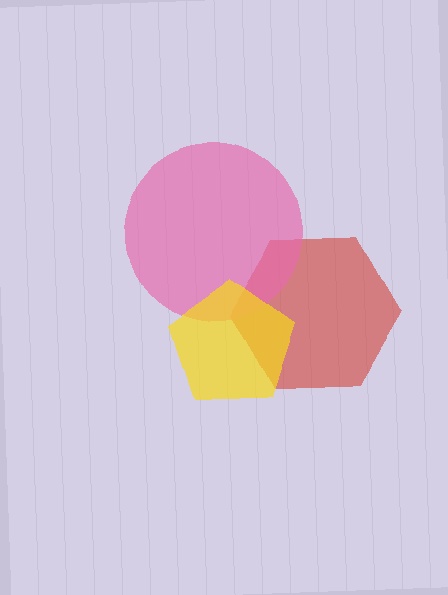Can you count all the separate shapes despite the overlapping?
Yes, there are 3 separate shapes.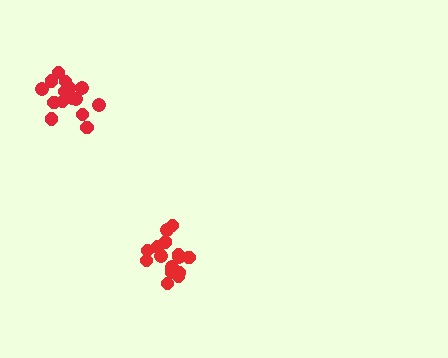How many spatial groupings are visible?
There are 2 spatial groupings.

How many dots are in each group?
Group 1: 15 dots, Group 2: 15 dots (30 total).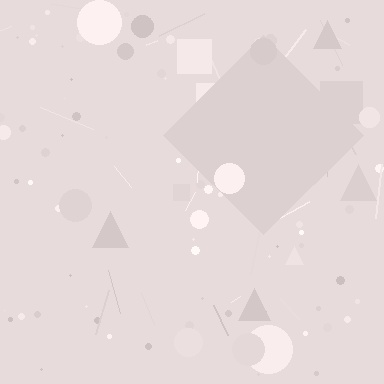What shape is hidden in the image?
A diamond is hidden in the image.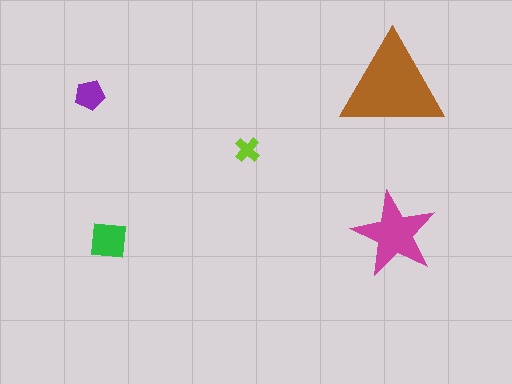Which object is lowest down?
The green square is bottommost.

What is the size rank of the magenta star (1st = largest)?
2nd.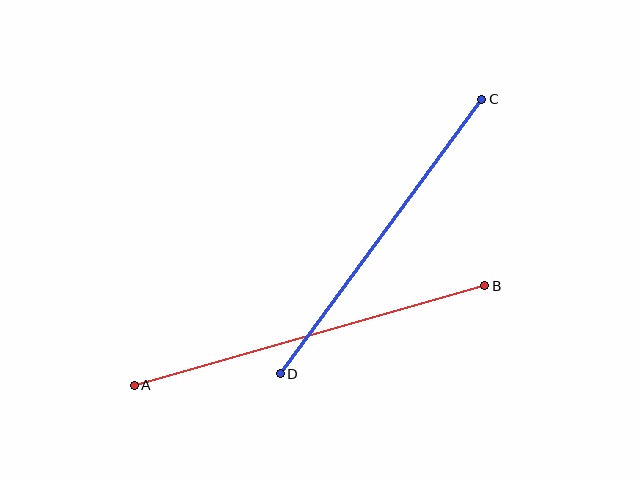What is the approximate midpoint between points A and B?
The midpoint is at approximately (310, 335) pixels.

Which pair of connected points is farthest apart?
Points A and B are farthest apart.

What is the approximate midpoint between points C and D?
The midpoint is at approximately (381, 237) pixels.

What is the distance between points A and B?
The distance is approximately 364 pixels.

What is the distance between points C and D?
The distance is approximately 340 pixels.